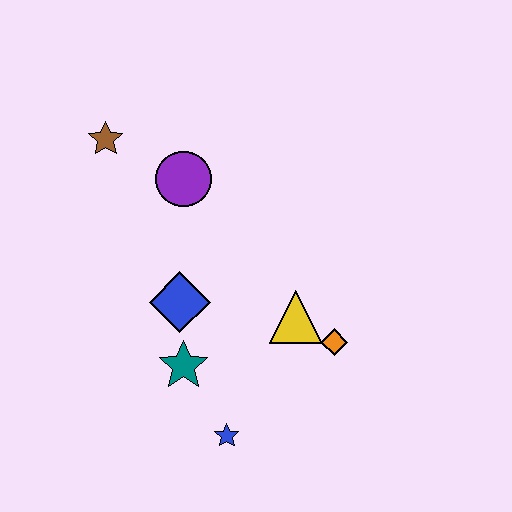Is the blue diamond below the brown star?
Yes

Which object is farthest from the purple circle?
The blue star is farthest from the purple circle.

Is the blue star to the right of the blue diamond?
Yes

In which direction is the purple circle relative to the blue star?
The purple circle is above the blue star.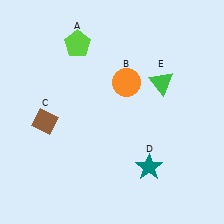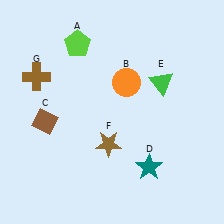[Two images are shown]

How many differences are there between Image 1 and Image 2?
There are 2 differences between the two images.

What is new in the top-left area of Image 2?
A brown cross (G) was added in the top-left area of Image 2.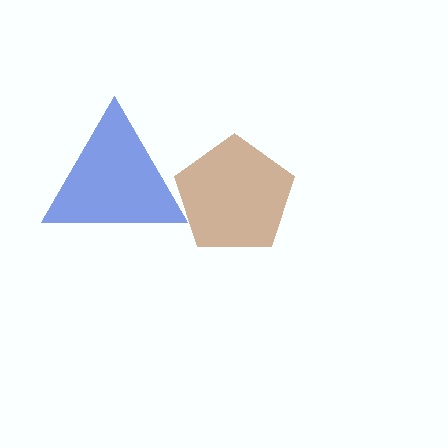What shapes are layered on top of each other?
The layered shapes are: a brown pentagon, a blue triangle.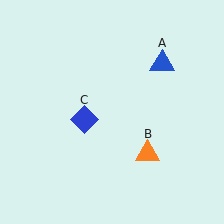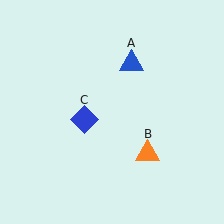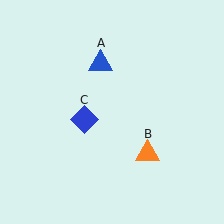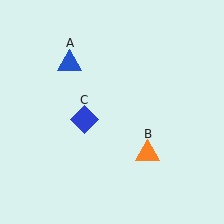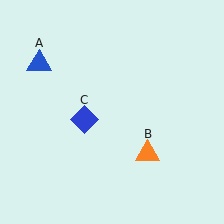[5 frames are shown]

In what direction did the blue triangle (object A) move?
The blue triangle (object A) moved left.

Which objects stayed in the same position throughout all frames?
Orange triangle (object B) and blue diamond (object C) remained stationary.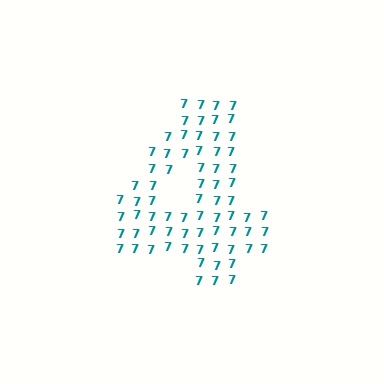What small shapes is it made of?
It is made of small digit 7's.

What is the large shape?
The large shape is the digit 4.